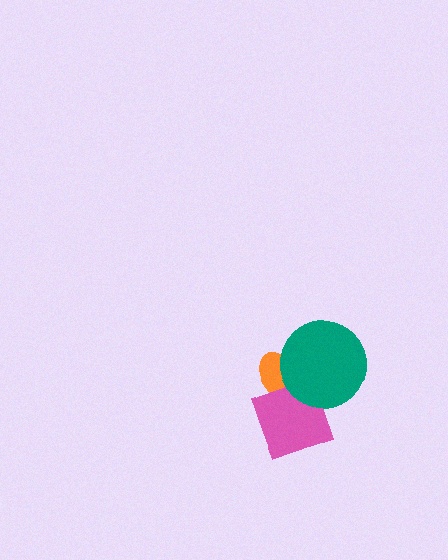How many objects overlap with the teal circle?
2 objects overlap with the teal circle.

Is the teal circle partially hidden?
No, no other shape covers it.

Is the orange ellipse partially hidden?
Yes, it is partially covered by another shape.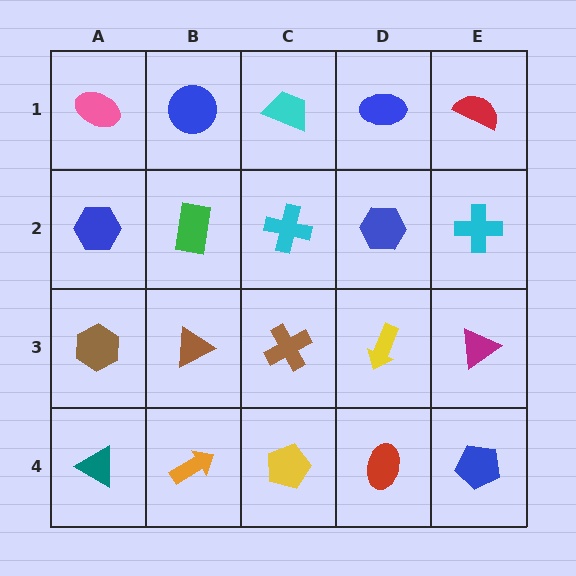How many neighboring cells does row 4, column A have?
2.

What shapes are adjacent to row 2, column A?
A pink ellipse (row 1, column A), a brown hexagon (row 3, column A), a green rectangle (row 2, column B).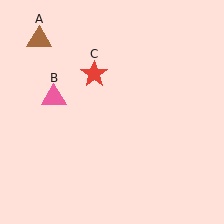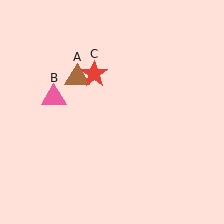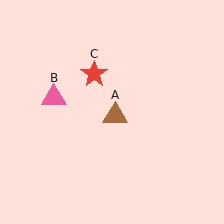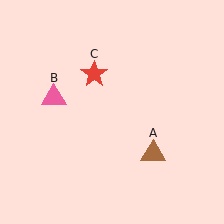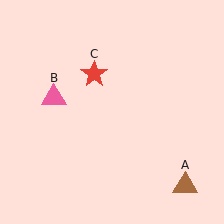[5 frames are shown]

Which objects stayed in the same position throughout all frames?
Pink triangle (object B) and red star (object C) remained stationary.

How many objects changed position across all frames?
1 object changed position: brown triangle (object A).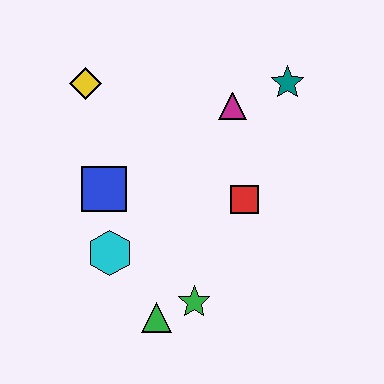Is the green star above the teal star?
No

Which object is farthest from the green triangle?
The teal star is farthest from the green triangle.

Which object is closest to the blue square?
The cyan hexagon is closest to the blue square.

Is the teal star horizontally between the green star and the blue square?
No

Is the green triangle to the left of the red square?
Yes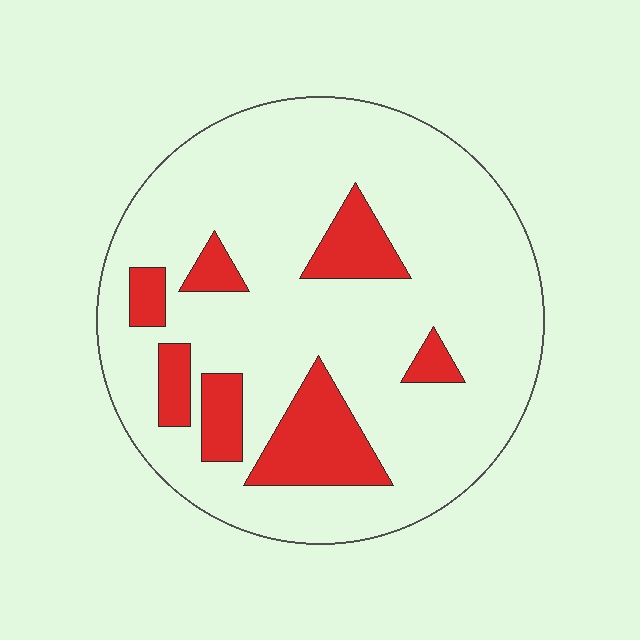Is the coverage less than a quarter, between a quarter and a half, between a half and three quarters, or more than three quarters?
Less than a quarter.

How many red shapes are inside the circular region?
7.